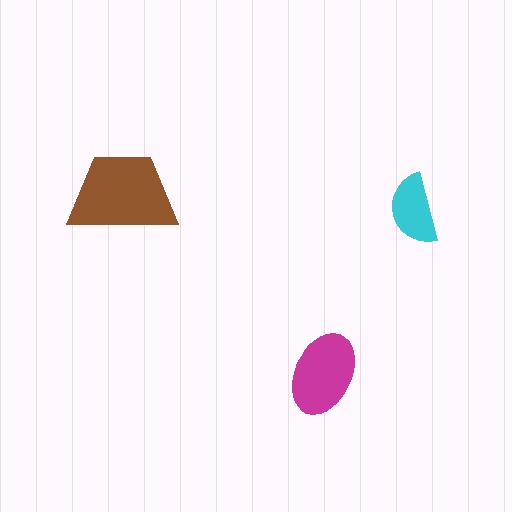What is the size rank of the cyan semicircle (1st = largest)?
3rd.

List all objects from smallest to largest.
The cyan semicircle, the magenta ellipse, the brown trapezoid.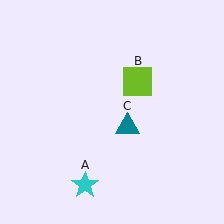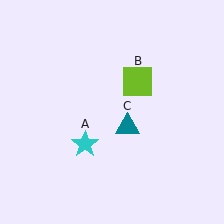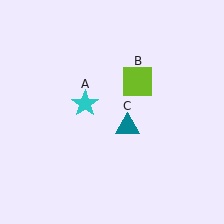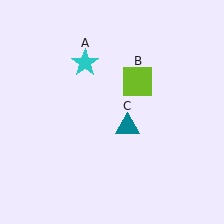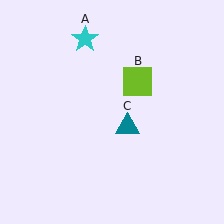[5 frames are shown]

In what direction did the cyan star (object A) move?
The cyan star (object A) moved up.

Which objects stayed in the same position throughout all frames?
Lime square (object B) and teal triangle (object C) remained stationary.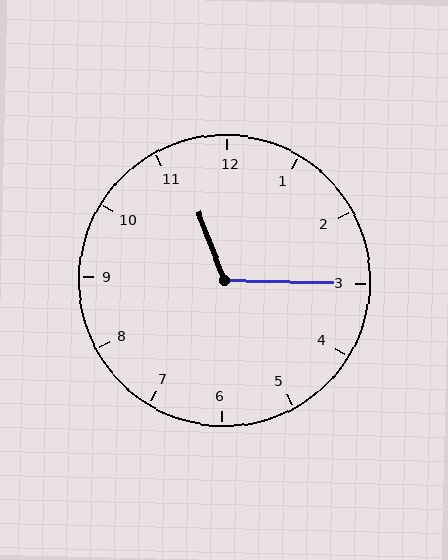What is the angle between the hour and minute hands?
Approximately 112 degrees.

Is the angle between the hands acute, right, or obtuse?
It is obtuse.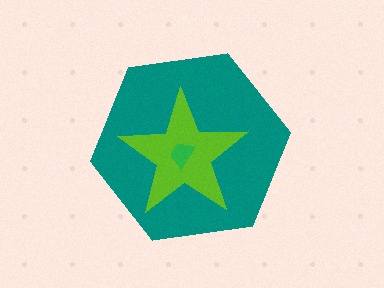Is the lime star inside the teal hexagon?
Yes.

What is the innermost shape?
The green trapezoid.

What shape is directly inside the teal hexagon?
The lime star.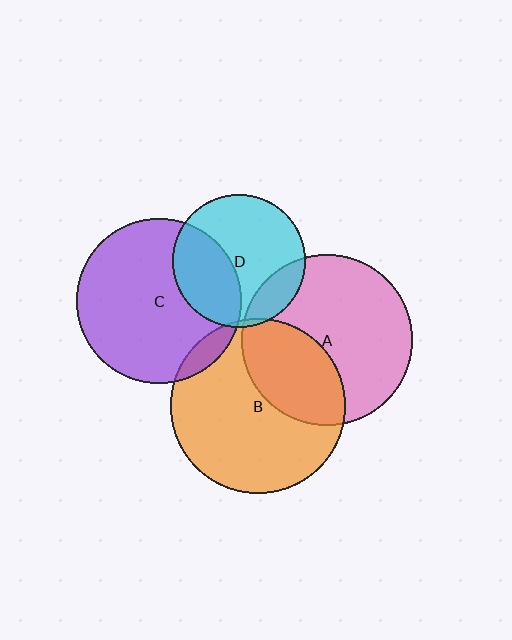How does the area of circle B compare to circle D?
Approximately 1.8 times.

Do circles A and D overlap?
Yes.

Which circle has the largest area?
Circle B (orange).